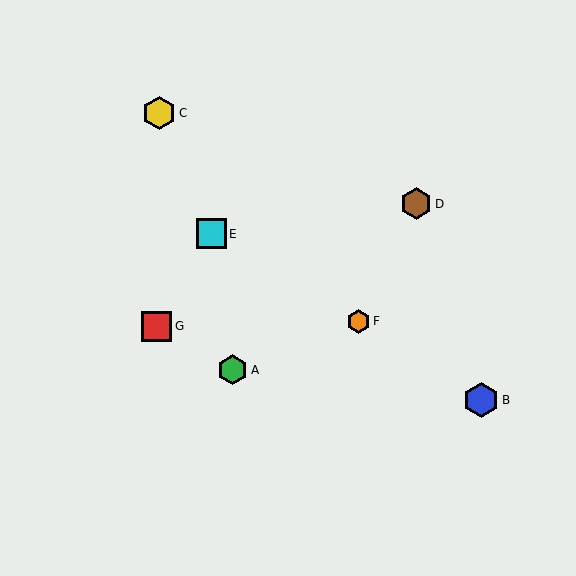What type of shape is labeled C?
Shape C is a yellow hexagon.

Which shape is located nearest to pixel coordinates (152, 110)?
The yellow hexagon (labeled C) at (159, 113) is nearest to that location.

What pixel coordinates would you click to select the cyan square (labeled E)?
Click at (211, 234) to select the cyan square E.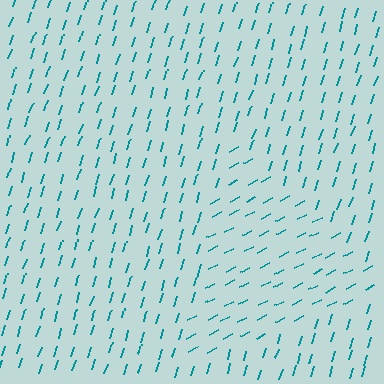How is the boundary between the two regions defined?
The boundary is defined purely by a change in line orientation (approximately 45 degrees difference). All lines are the same color and thickness.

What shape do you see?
I see a triangle.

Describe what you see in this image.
The image is filled with small teal line segments. A triangle region in the image has lines oriented differently from the surrounding lines, creating a visible texture boundary.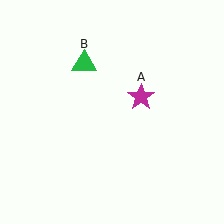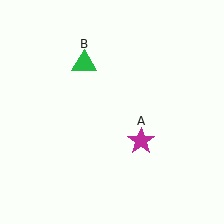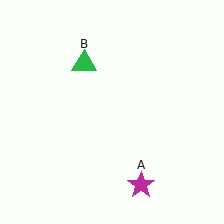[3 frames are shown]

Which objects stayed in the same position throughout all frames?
Green triangle (object B) remained stationary.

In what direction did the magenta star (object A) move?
The magenta star (object A) moved down.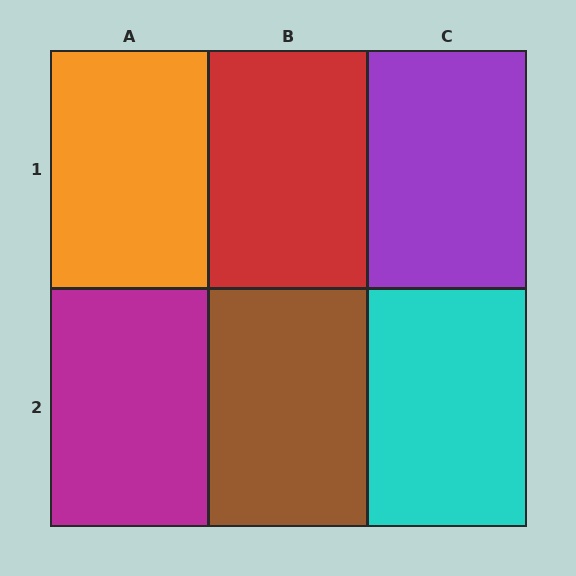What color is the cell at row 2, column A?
Magenta.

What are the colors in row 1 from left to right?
Orange, red, purple.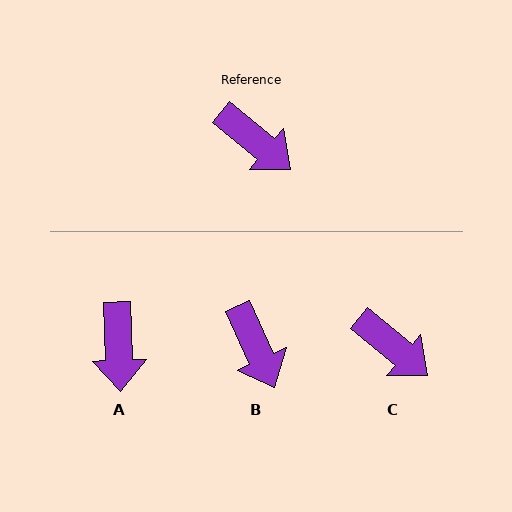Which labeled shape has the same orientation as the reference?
C.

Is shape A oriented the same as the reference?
No, it is off by about 49 degrees.